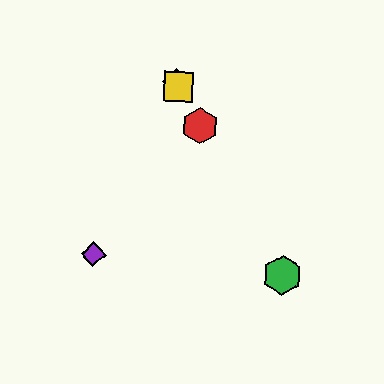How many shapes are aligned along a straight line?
4 shapes (the red hexagon, the blue diamond, the green hexagon, the yellow square) are aligned along a straight line.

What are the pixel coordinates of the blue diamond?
The blue diamond is at (176, 83).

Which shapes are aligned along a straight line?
The red hexagon, the blue diamond, the green hexagon, the yellow square are aligned along a straight line.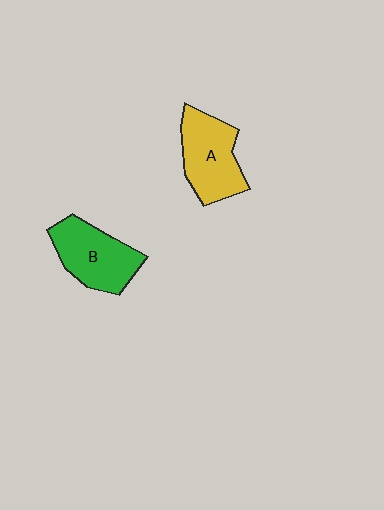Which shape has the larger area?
Shape A (yellow).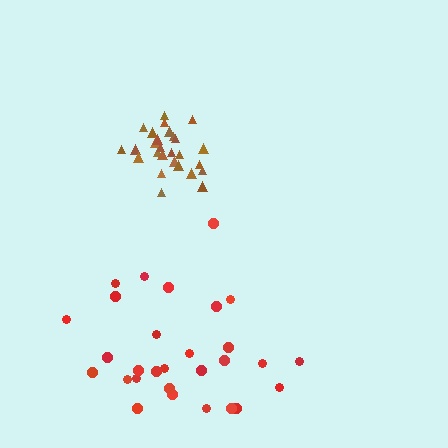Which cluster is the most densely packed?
Brown.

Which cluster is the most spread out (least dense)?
Red.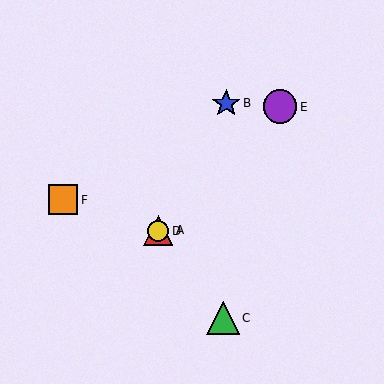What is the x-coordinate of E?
Object E is at x≈280.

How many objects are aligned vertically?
2 objects (A, D) are aligned vertically.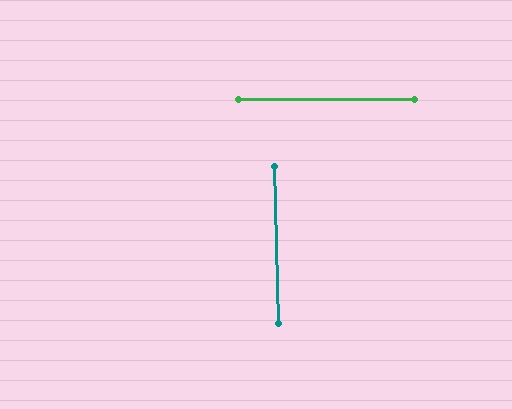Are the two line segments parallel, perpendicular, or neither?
Perpendicular — they meet at approximately 89°.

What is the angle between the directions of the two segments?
Approximately 89 degrees.